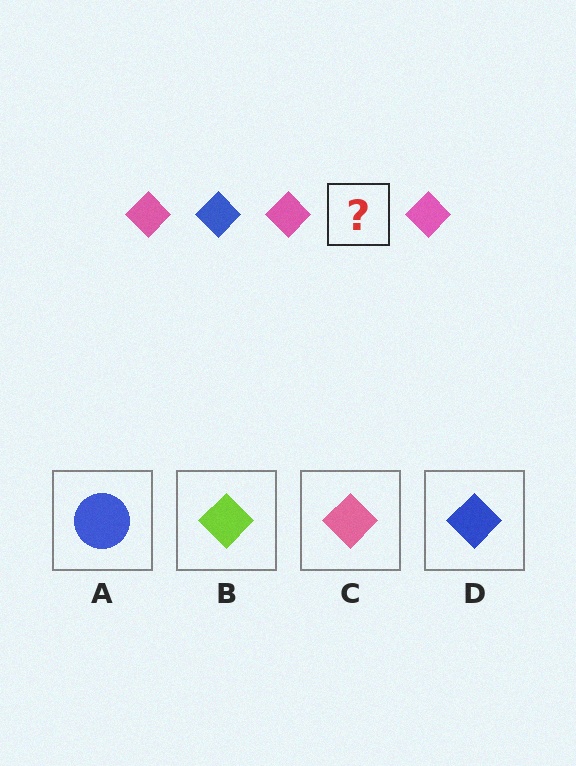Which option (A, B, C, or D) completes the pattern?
D.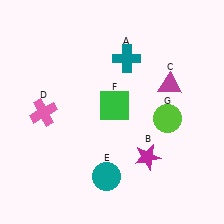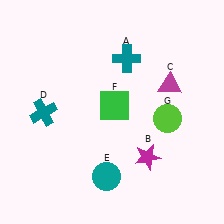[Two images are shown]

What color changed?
The cross (D) changed from pink in Image 1 to teal in Image 2.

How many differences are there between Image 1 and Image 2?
There is 1 difference between the two images.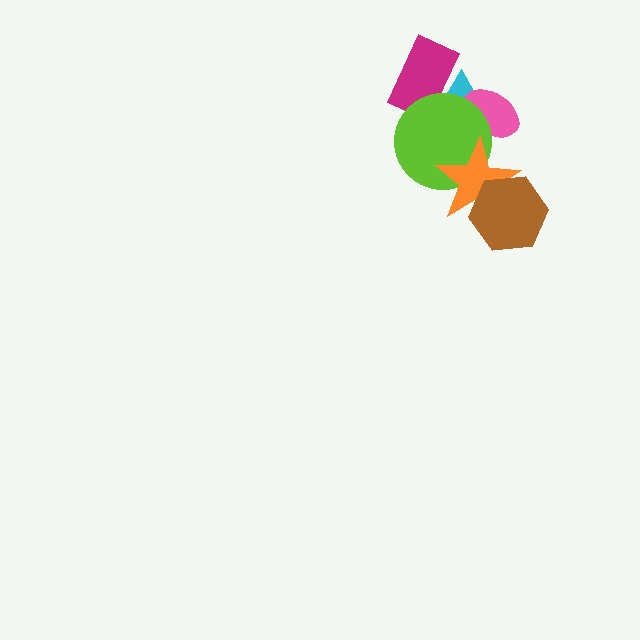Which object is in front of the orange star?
The brown hexagon is in front of the orange star.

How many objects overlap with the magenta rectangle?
2 objects overlap with the magenta rectangle.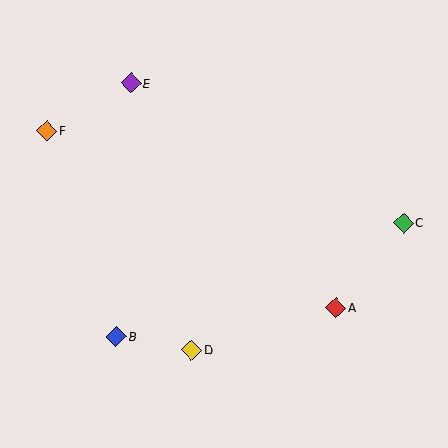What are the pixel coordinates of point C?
Point C is at (403, 223).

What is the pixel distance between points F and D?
The distance between F and D is 262 pixels.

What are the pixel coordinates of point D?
Point D is at (192, 350).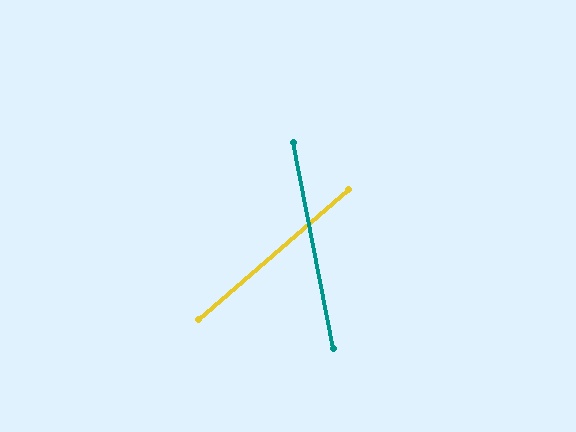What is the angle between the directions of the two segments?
Approximately 60 degrees.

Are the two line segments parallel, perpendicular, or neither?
Neither parallel nor perpendicular — they differ by about 60°.